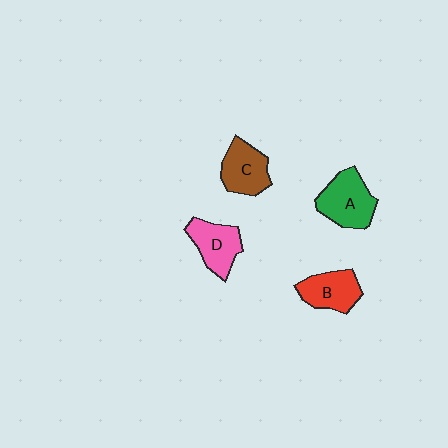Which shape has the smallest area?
Shape B (red).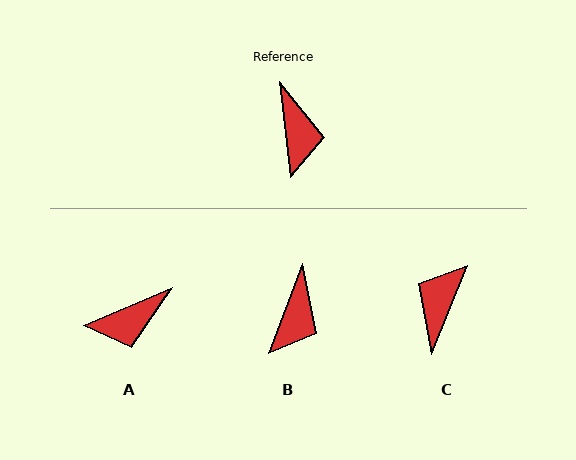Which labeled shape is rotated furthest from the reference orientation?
C, about 151 degrees away.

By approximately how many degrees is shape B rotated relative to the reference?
Approximately 28 degrees clockwise.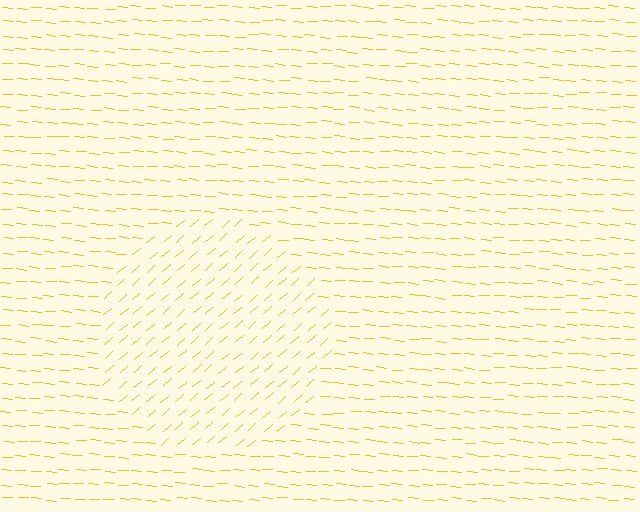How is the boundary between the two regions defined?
The boundary is defined purely by a change in line orientation (approximately 45 degrees difference). All lines are the same color and thickness.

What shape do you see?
I see a circle.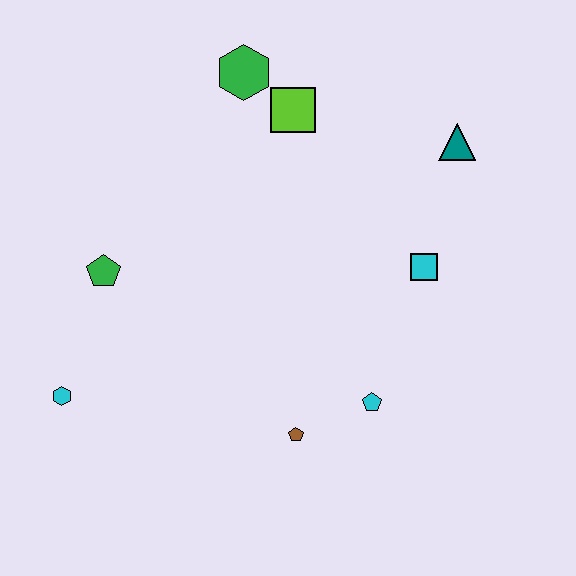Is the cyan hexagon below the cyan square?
Yes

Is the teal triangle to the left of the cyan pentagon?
No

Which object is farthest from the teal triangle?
The cyan hexagon is farthest from the teal triangle.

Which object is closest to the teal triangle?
The cyan square is closest to the teal triangle.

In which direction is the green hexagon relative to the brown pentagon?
The green hexagon is above the brown pentagon.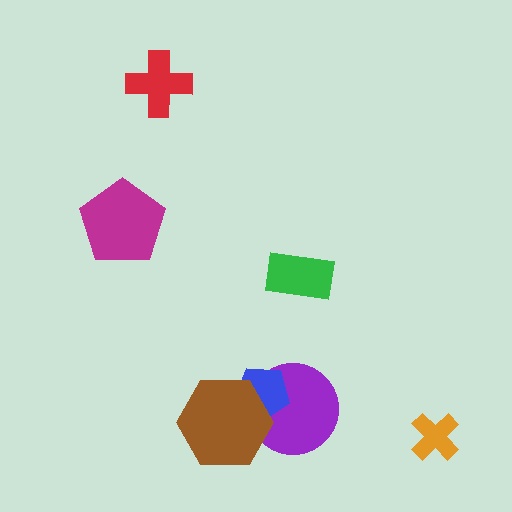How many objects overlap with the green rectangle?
0 objects overlap with the green rectangle.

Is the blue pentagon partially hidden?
Yes, it is partially covered by another shape.